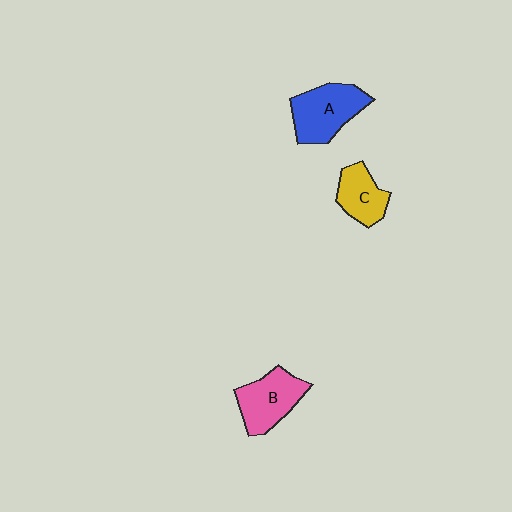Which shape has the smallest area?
Shape C (yellow).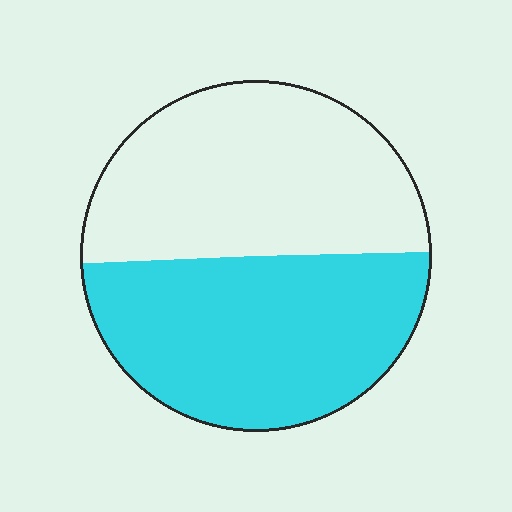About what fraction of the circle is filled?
About one half (1/2).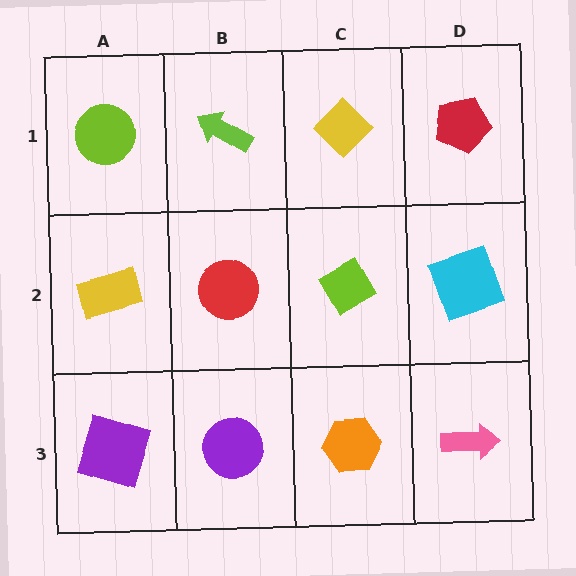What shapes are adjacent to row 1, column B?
A red circle (row 2, column B), a lime circle (row 1, column A), a yellow diamond (row 1, column C).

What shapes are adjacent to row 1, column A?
A yellow rectangle (row 2, column A), a lime arrow (row 1, column B).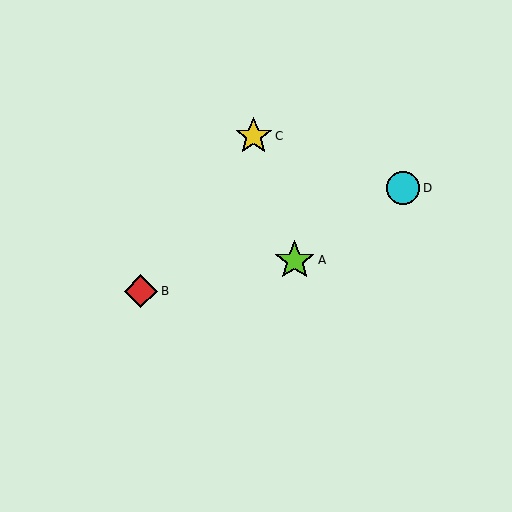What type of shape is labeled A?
Shape A is a lime star.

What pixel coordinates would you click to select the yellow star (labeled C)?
Click at (254, 136) to select the yellow star C.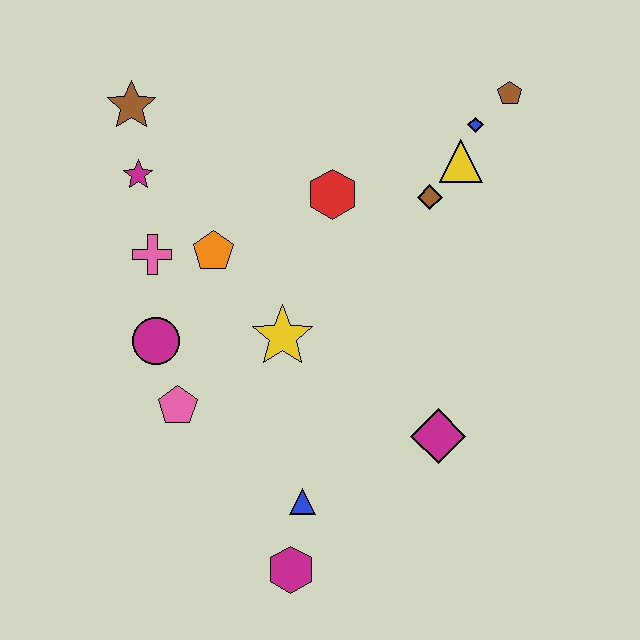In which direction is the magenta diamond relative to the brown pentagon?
The magenta diamond is below the brown pentagon.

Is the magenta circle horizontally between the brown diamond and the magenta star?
Yes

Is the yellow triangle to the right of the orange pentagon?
Yes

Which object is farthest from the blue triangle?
The brown pentagon is farthest from the blue triangle.